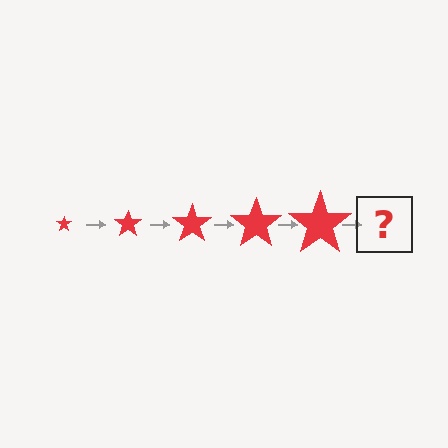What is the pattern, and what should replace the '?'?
The pattern is that the star gets progressively larger each step. The '?' should be a red star, larger than the previous one.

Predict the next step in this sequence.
The next step is a red star, larger than the previous one.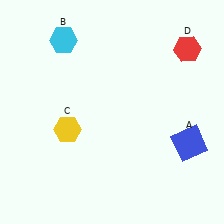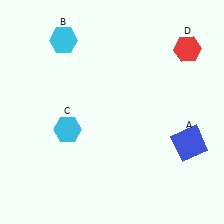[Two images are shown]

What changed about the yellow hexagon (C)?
In Image 1, C is yellow. In Image 2, it changed to cyan.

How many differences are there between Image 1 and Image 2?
There is 1 difference between the two images.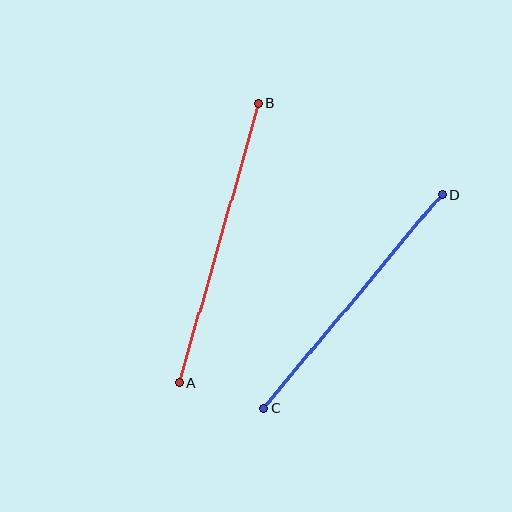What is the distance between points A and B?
The distance is approximately 291 pixels.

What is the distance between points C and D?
The distance is approximately 279 pixels.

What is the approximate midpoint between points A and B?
The midpoint is at approximately (219, 243) pixels.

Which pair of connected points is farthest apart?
Points A and B are farthest apart.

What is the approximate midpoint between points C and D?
The midpoint is at approximately (353, 301) pixels.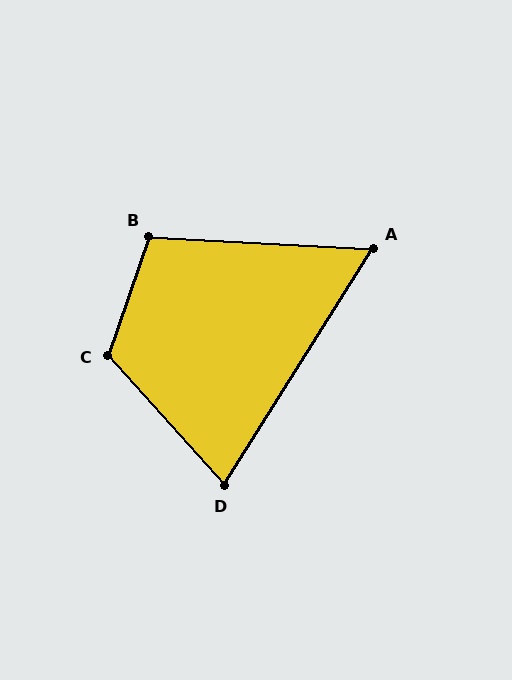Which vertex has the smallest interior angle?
A, at approximately 61 degrees.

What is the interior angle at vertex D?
Approximately 74 degrees (acute).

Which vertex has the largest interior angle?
C, at approximately 119 degrees.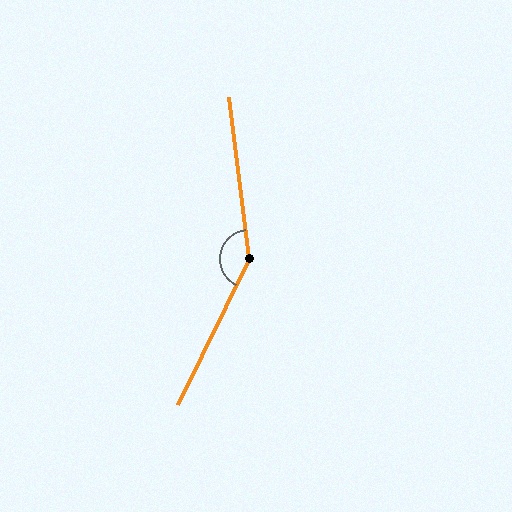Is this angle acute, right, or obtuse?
It is obtuse.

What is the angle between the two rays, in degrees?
Approximately 147 degrees.